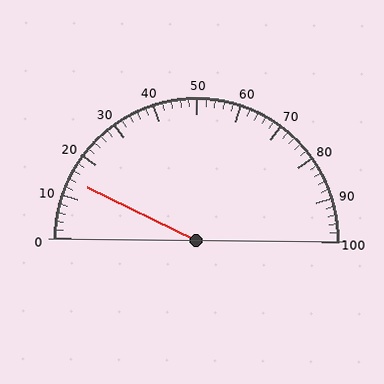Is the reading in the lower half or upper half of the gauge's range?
The reading is in the lower half of the range (0 to 100).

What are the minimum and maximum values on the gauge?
The gauge ranges from 0 to 100.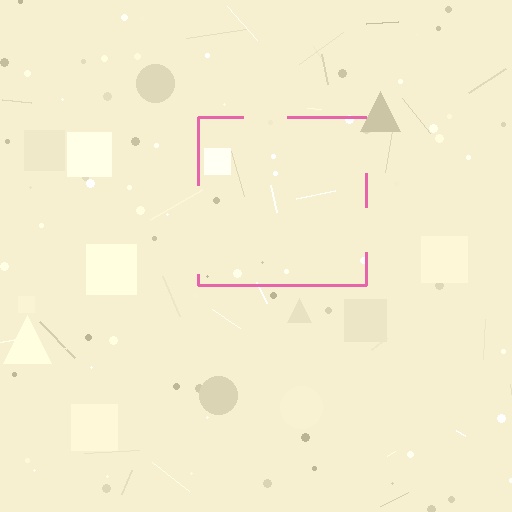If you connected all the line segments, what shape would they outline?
They would outline a square.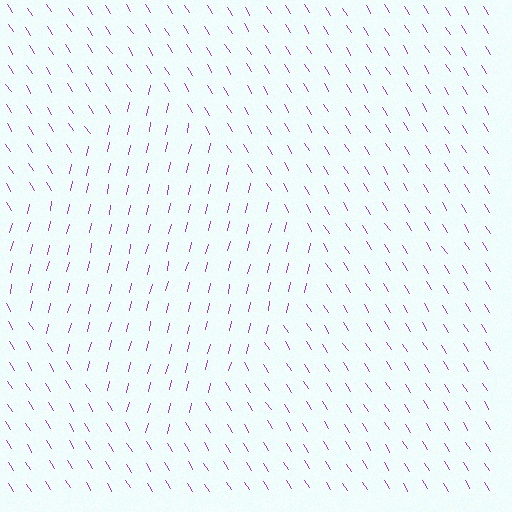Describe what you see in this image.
The image is filled with small purple line segments. A diamond region in the image has lines oriented differently from the surrounding lines, creating a visible texture boundary.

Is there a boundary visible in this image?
Yes, there is a texture boundary formed by a change in line orientation.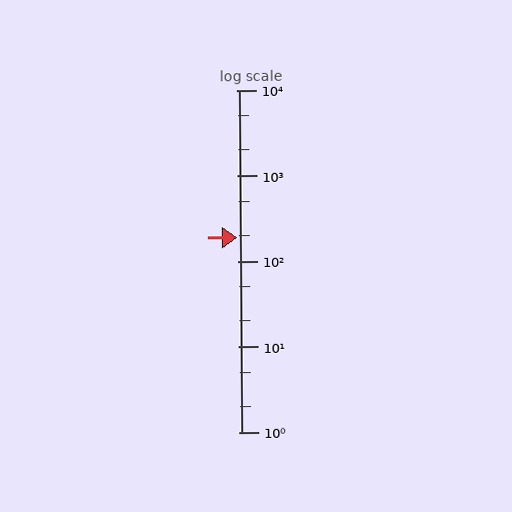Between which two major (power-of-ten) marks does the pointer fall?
The pointer is between 100 and 1000.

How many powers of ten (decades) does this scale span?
The scale spans 4 decades, from 1 to 10000.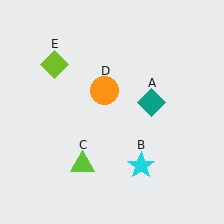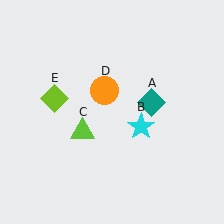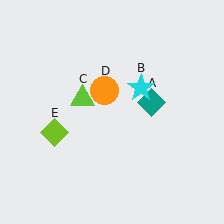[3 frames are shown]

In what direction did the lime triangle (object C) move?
The lime triangle (object C) moved up.